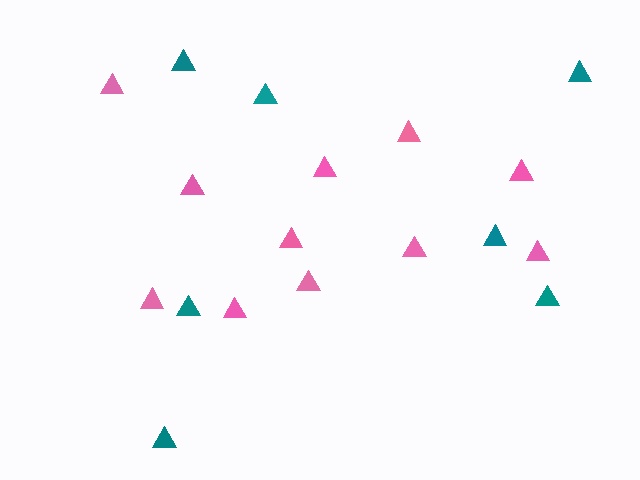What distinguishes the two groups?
There are 2 groups: one group of pink triangles (11) and one group of teal triangles (7).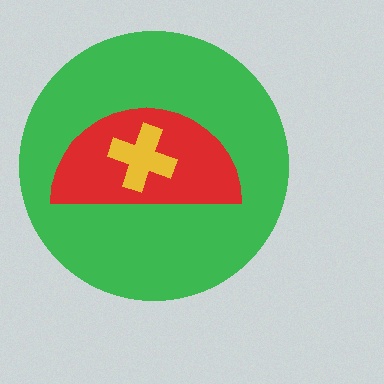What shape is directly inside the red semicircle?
The yellow cross.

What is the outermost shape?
The green circle.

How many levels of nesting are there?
3.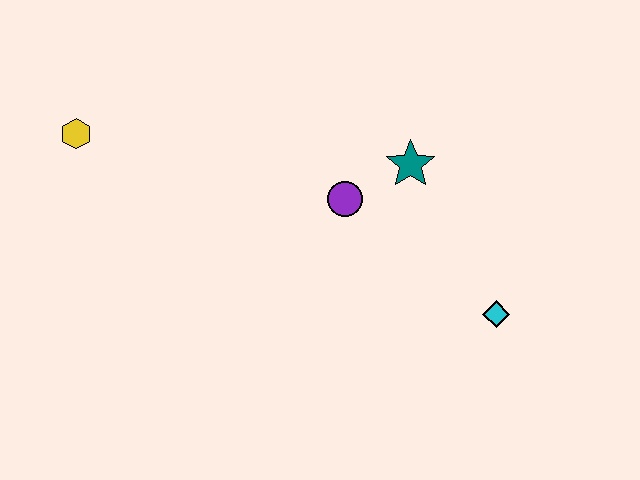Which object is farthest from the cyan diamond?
The yellow hexagon is farthest from the cyan diamond.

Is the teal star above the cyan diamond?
Yes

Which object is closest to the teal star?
The purple circle is closest to the teal star.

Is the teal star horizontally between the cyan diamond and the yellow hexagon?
Yes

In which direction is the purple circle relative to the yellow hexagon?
The purple circle is to the right of the yellow hexagon.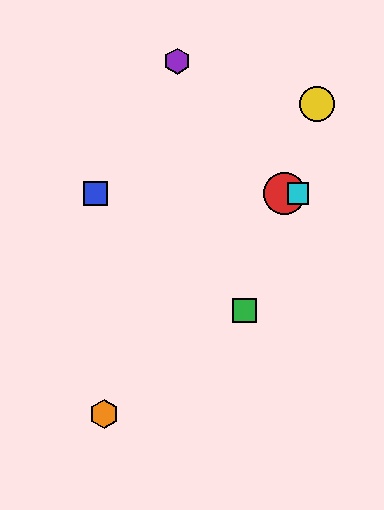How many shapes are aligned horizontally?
3 shapes (the red circle, the blue square, the cyan square) are aligned horizontally.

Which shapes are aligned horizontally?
The red circle, the blue square, the cyan square are aligned horizontally.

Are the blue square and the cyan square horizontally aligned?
Yes, both are at y≈194.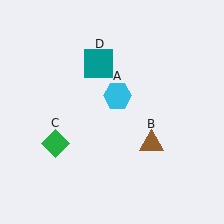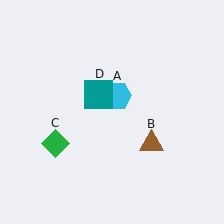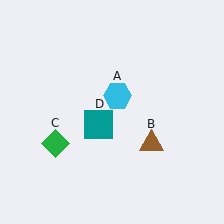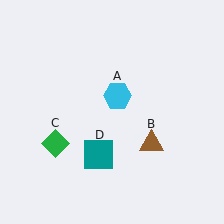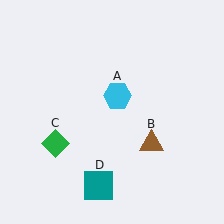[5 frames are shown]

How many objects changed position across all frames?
1 object changed position: teal square (object D).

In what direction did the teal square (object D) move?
The teal square (object D) moved down.